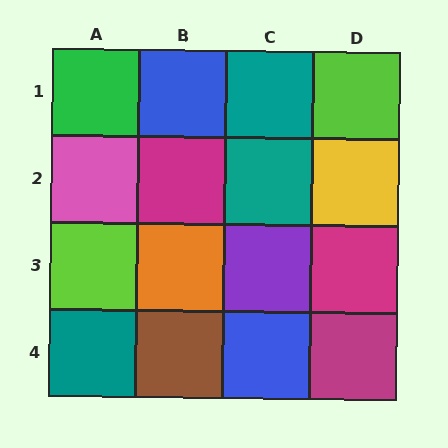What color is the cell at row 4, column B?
Brown.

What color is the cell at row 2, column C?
Teal.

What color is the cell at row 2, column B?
Magenta.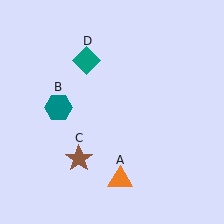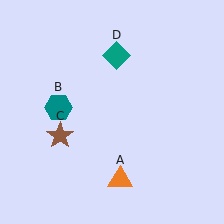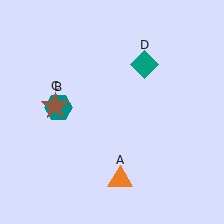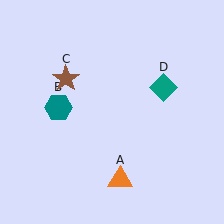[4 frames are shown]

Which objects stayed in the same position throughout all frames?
Orange triangle (object A) and teal hexagon (object B) remained stationary.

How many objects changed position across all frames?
2 objects changed position: brown star (object C), teal diamond (object D).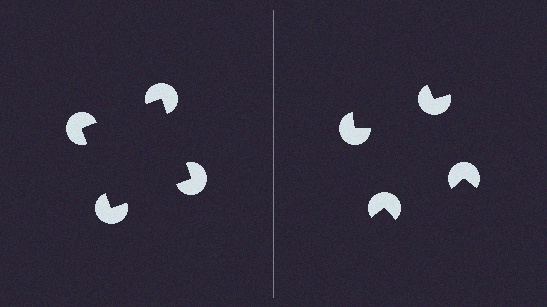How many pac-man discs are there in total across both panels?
8 — 4 on each side.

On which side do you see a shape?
An illusory square appears on the left side. On the right side the wedge cuts are rotated, so no coherent shape forms.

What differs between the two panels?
The pac-man discs are positioned identically on both sides; only the wedge orientations differ. On the left they align to a square; on the right they are misaligned.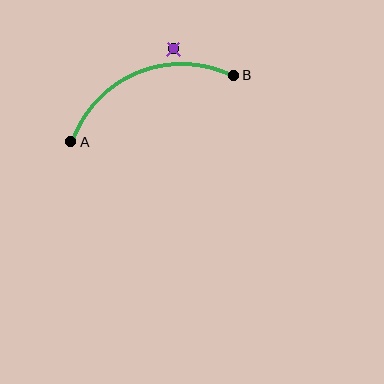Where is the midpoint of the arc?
The arc midpoint is the point on the curve farthest from the straight line joining A and B. It sits above that line.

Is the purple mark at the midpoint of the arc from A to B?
No — the purple mark does not lie on the arc at all. It sits slightly outside the curve.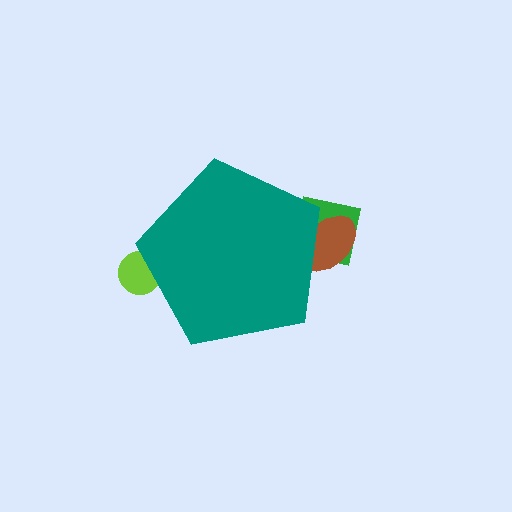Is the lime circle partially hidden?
Yes, the lime circle is partially hidden behind the teal pentagon.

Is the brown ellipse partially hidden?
Yes, the brown ellipse is partially hidden behind the teal pentagon.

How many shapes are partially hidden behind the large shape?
3 shapes are partially hidden.